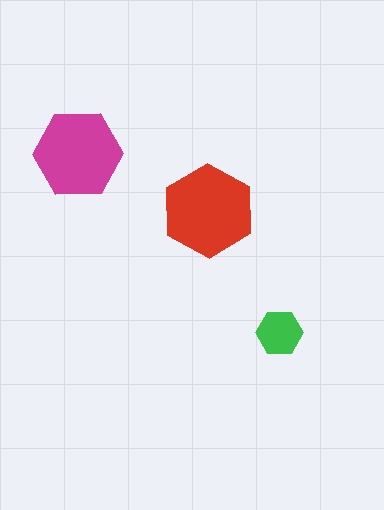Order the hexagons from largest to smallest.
the red one, the magenta one, the green one.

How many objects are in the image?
There are 3 objects in the image.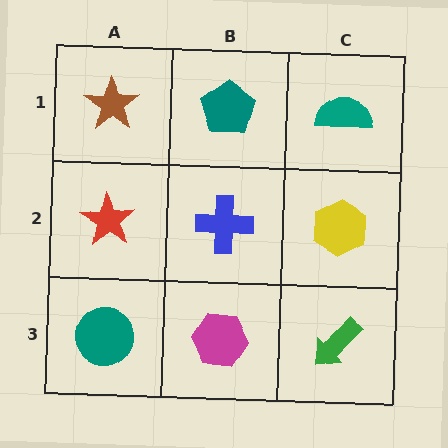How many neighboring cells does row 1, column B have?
3.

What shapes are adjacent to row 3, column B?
A blue cross (row 2, column B), a teal circle (row 3, column A), a green arrow (row 3, column C).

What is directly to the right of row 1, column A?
A teal pentagon.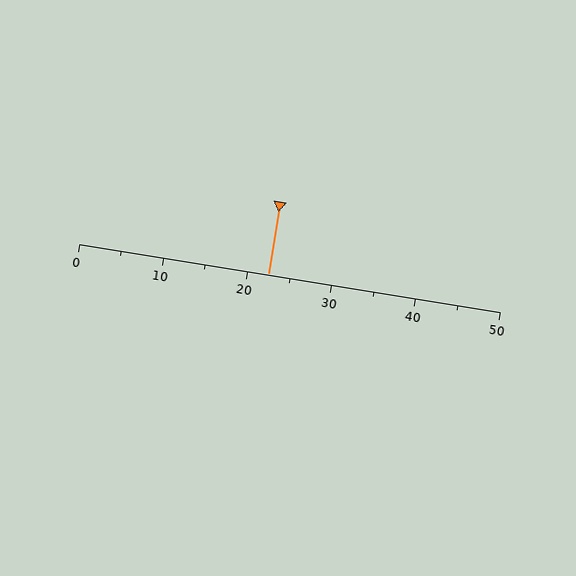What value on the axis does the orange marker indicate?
The marker indicates approximately 22.5.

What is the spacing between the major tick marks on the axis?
The major ticks are spaced 10 apart.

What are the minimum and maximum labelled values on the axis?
The axis runs from 0 to 50.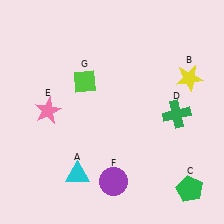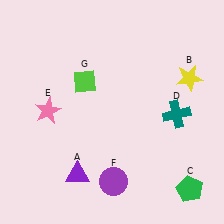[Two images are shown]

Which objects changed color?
A changed from cyan to purple. D changed from green to teal.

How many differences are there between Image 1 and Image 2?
There are 2 differences between the two images.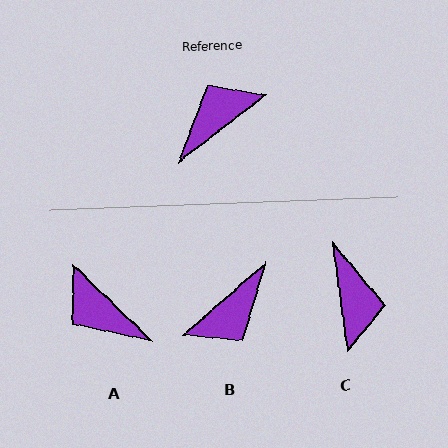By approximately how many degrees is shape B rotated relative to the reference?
Approximately 176 degrees clockwise.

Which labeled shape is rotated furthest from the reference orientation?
B, about 176 degrees away.